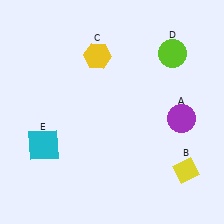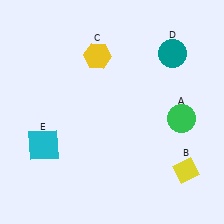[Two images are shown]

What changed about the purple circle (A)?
In Image 1, A is purple. In Image 2, it changed to green.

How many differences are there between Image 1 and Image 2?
There are 2 differences between the two images.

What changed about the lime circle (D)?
In Image 1, D is lime. In Image 2, it changed to teal.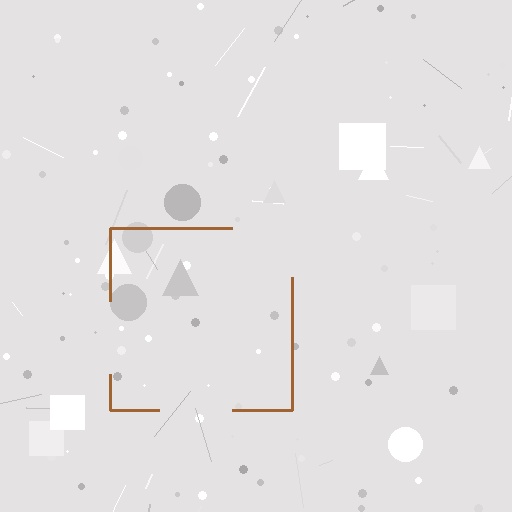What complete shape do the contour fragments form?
The contour fragments form a square.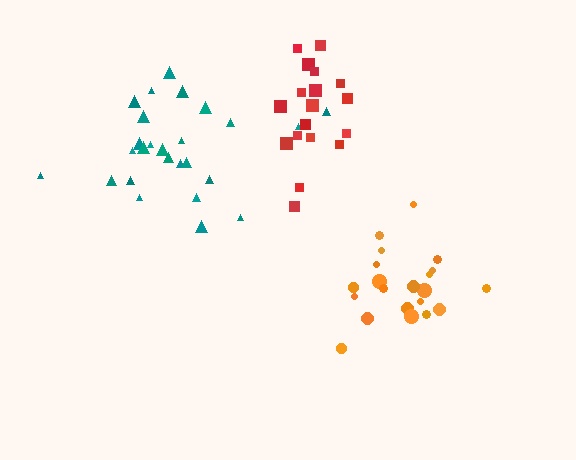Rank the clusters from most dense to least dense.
orange, red, teal.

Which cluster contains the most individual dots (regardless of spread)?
Teal (26).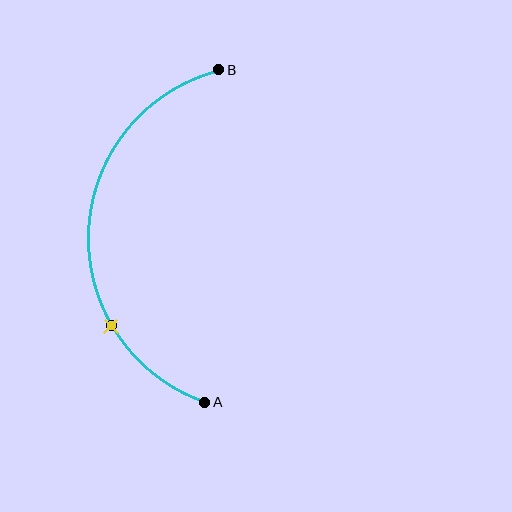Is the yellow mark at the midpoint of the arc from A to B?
No. The yellow mark lies on the arc but is closer to endpoint A. The arc midpoint would be at the point on the curve equidistant along the arc from both A and B.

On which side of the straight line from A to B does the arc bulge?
The arc bulges to the left of the straight line connecting A and B.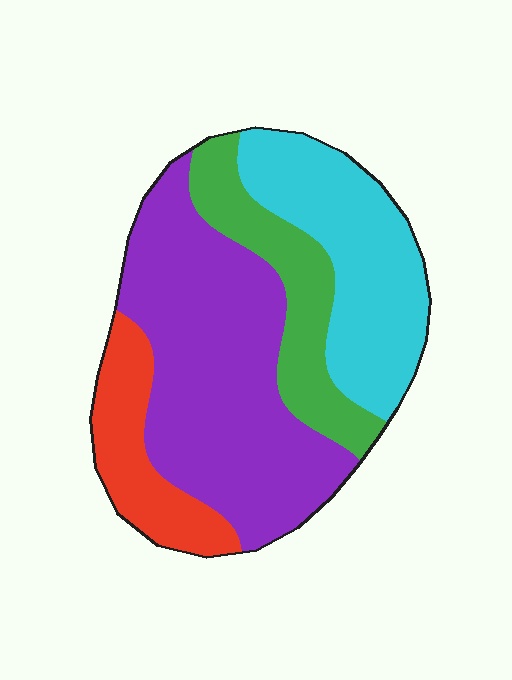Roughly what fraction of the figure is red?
Red takes up less than a quarter of the figure.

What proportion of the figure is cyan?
Cyan takes up about one quarter (1/4) of the figure.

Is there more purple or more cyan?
Purple.